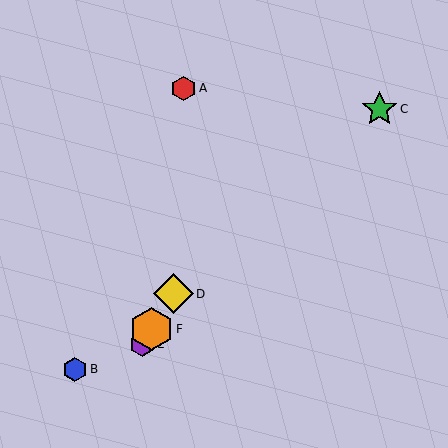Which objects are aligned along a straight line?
Objects D, E, F are aligned along a straight line.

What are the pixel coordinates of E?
Object E is at (142, 344).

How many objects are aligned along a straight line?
3 objects (D, E, F) are aligned along a straight line.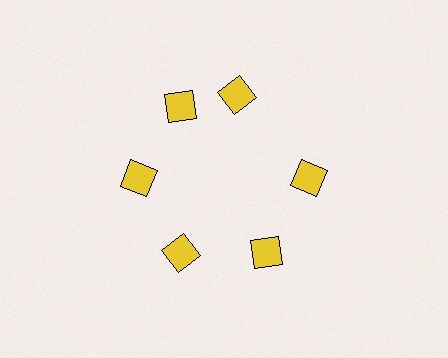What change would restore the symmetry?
The symmetry would be restored by rotating it back into even spacing with its neighbors so that all 6 squares sit at equal angles and equal distance from the center.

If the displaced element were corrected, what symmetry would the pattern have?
It would have 6-fold rotational symmetry — the pattern would map onto itself every 60 degrees.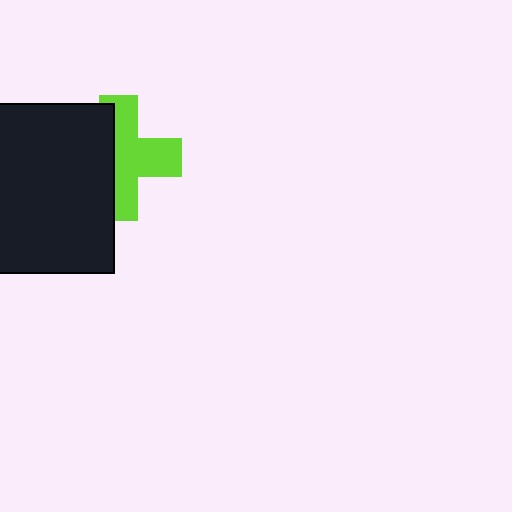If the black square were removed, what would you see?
You would see the complete lime cross.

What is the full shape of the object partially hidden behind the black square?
The partially hidden object is a lime cross.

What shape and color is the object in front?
The object in front is a black square.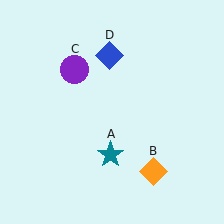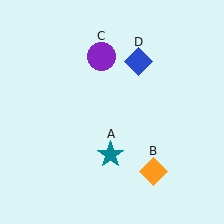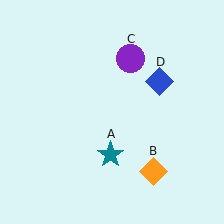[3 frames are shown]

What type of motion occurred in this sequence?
The purple circle (object C), blue diamond (object D) rotated clockwise around the center of the scene.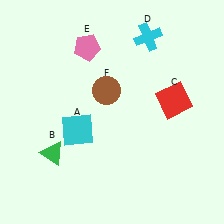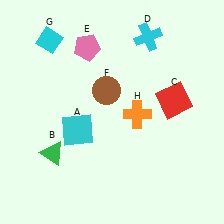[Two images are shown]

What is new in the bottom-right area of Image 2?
An orange cross (H) was added in the bottom-right area of Image 2.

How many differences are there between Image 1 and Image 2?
There are 2 differences between the two images.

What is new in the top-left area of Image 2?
A cyan diamond (G) was added in the top-left area of Image 2.